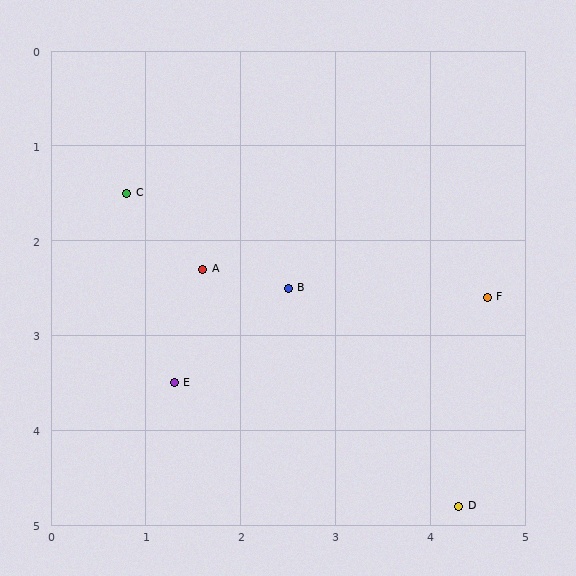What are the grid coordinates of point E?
Point E is at approximately (1.3, 3.5).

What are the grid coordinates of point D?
Point D is at approximately (4.3, 4.8).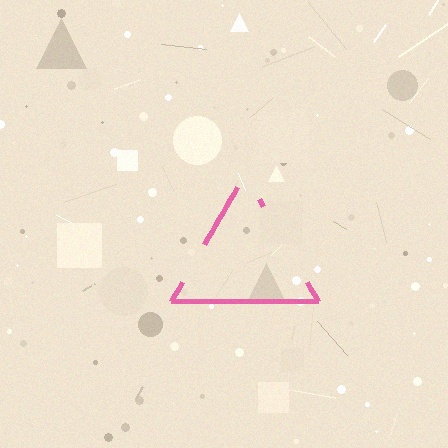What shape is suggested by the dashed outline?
The dashed outline suggests a triangle.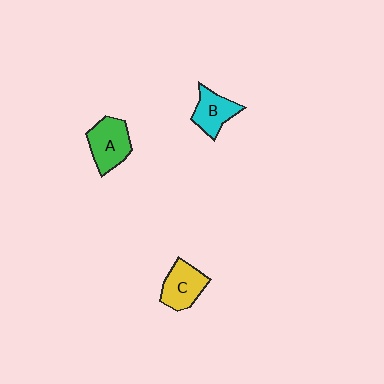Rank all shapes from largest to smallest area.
From largest to smallest: A (green), C (yellow), B (cyan).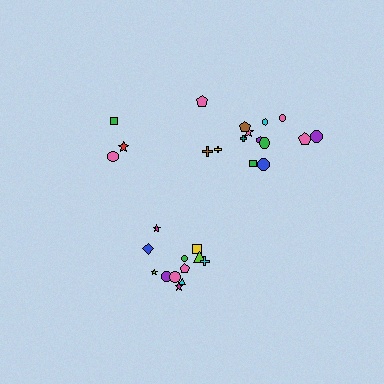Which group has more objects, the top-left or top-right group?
The top-right group.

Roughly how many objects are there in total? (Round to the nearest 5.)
Roughly 30 objects in total.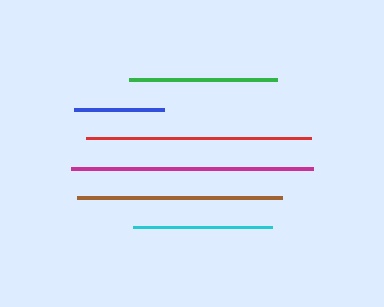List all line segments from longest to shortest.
From longest to shortest: magenta, red, brown, green, cyan, blue.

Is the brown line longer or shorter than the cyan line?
The brown line is longer than the cyan line.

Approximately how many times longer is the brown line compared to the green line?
The brown line is approximately 1.4 times the length of the green line.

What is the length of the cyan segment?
The cyan segment is approximately 138 pixels long.